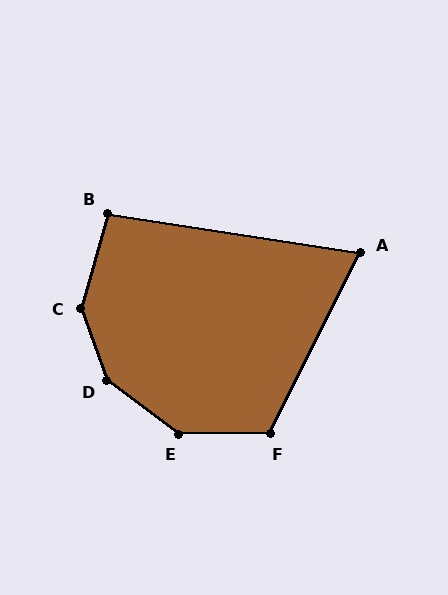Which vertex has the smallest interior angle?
A, at approximately 72 degrees.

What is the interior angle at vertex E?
Approximately 143 degrees (obtuse).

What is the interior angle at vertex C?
Approximately 145 degrees (obtuse).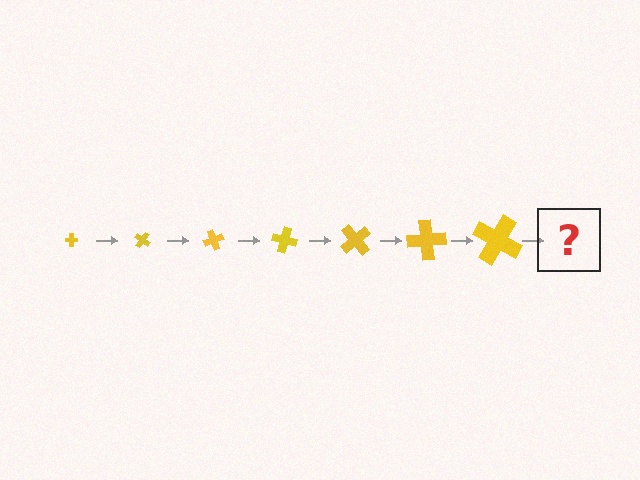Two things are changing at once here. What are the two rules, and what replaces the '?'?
The two rules are that the cross grows larger each step and it rotates 35 degrees each step. The '?' should be a cross, larger than the previous one and rotated 245 degrees from the start.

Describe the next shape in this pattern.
It should be a cross, larger than the previous one and rotated 245 degrees from the start.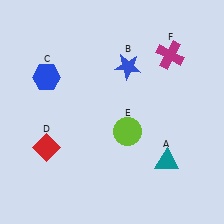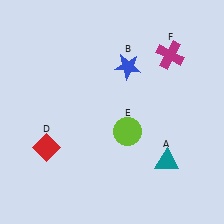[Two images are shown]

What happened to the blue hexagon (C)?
The blue hexagon (C) was removed in Image 2. It was in the top-left area of Image 1.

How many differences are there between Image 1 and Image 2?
There is 1 difference between the two images.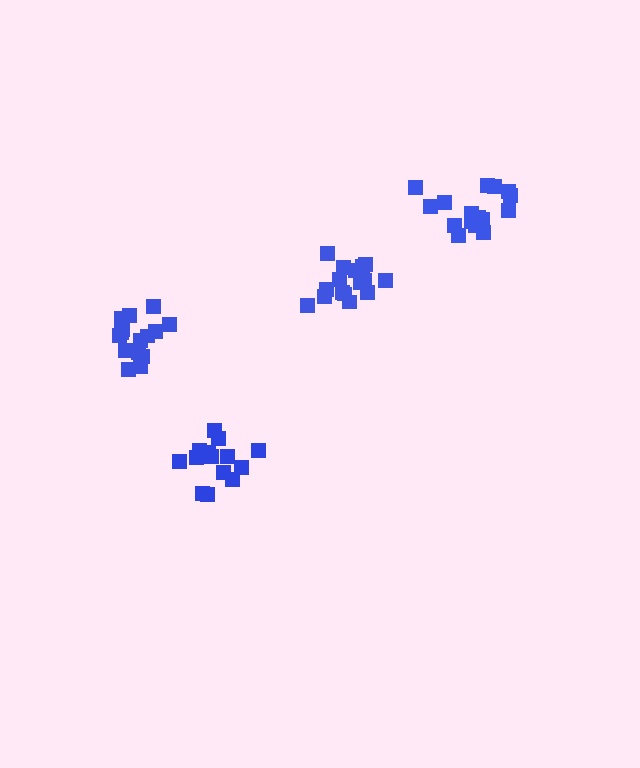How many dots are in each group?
Group 1: 14 dots, Group 2: 16 dots, Group 3: 16 dots, Group 4: 15 dots (61 total).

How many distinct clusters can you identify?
There are 4 distinct clusters.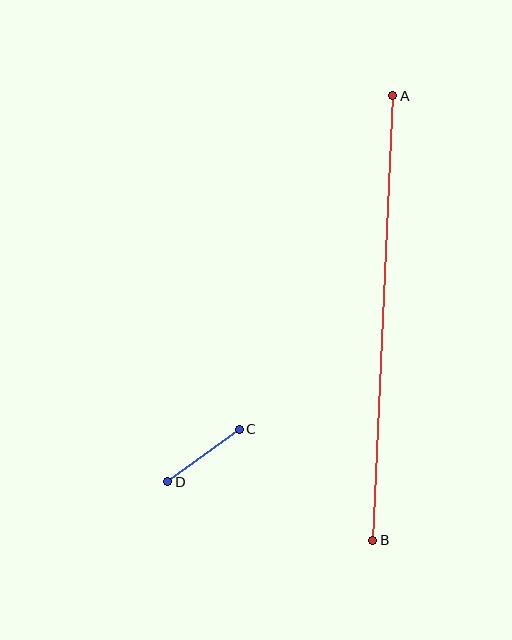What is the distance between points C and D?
The distance is approximately 89 pixels.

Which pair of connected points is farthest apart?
Points A and B are farthest apart.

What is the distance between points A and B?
The distance is approximately 445 pixels.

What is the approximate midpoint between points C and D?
The midpoint is at approximately (203, 455) pixels.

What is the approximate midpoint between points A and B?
The midpoint is at approximately (383, 318) pixels.